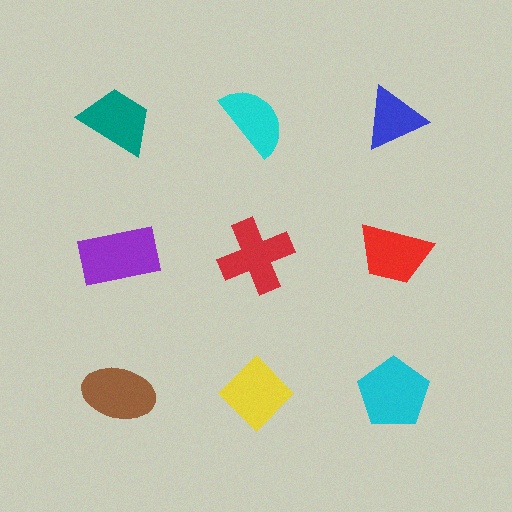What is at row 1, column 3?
A blue triangle.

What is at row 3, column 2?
A yellow diamond.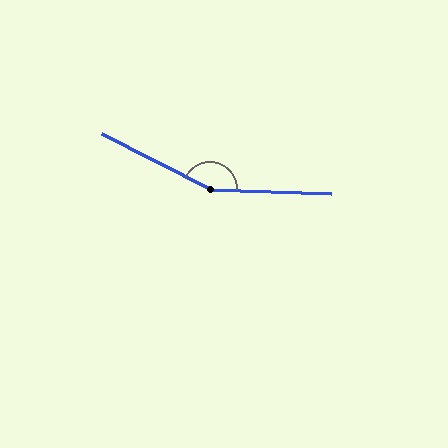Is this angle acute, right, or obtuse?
It is obtuse.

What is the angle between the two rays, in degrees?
Approximately 155 degrees.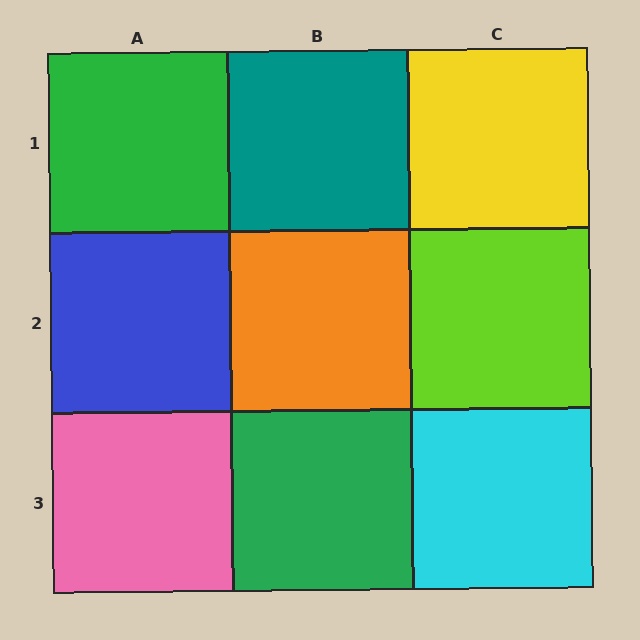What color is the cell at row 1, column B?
Teal.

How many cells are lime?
1 cell is lime.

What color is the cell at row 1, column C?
Yellow.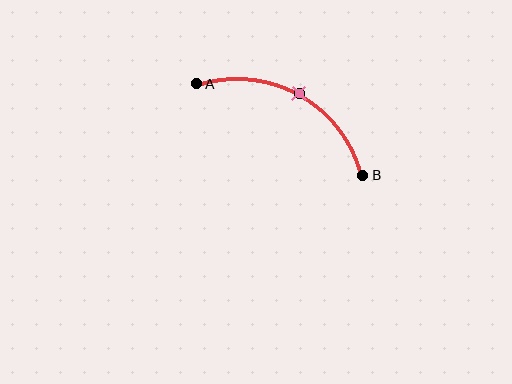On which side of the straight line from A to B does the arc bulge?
The arc bulges above the straight line connecting A and B.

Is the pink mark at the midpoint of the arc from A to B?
Yes. The pink mark lies on the arc at equal arc-length from both A and B — it is the arc midpoint.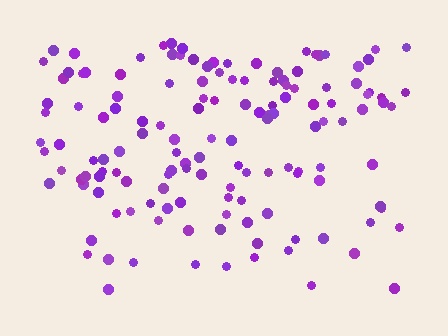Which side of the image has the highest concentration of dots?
The top.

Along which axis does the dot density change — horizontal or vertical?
Vertical.